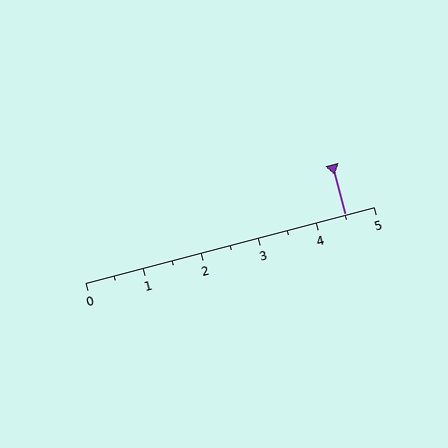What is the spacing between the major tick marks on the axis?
The major ticks are spaced 1 apart.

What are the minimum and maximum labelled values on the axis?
The axis runs from 0 to 5.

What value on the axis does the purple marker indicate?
The marker indicates approximately 4.5.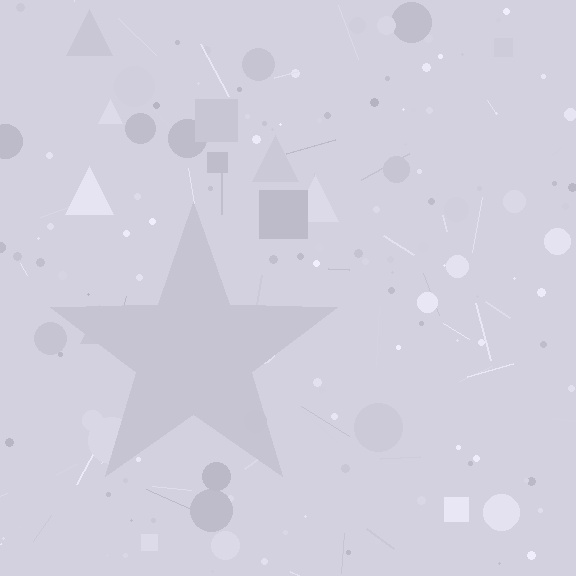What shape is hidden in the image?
A star is hidden in the image.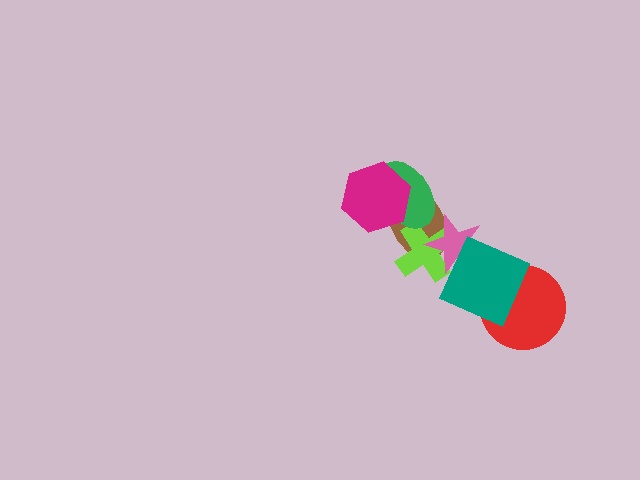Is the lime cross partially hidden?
Yes, it is partially covered by another shape.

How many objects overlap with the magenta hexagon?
2 objects overlap with the magenta hexagon.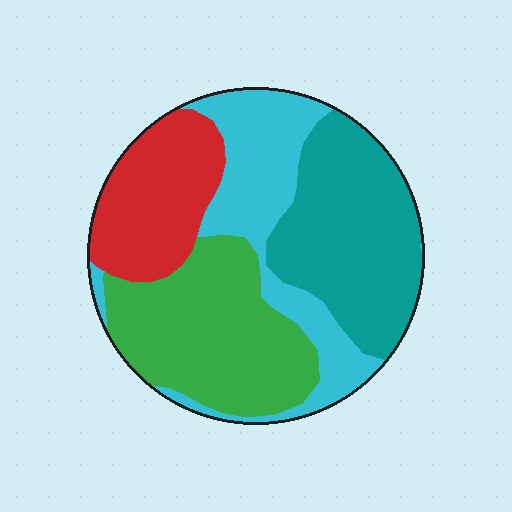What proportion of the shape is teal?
Teal covers roughly 30% of the shape.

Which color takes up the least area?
Red, at roughly 20%.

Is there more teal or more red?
Teal.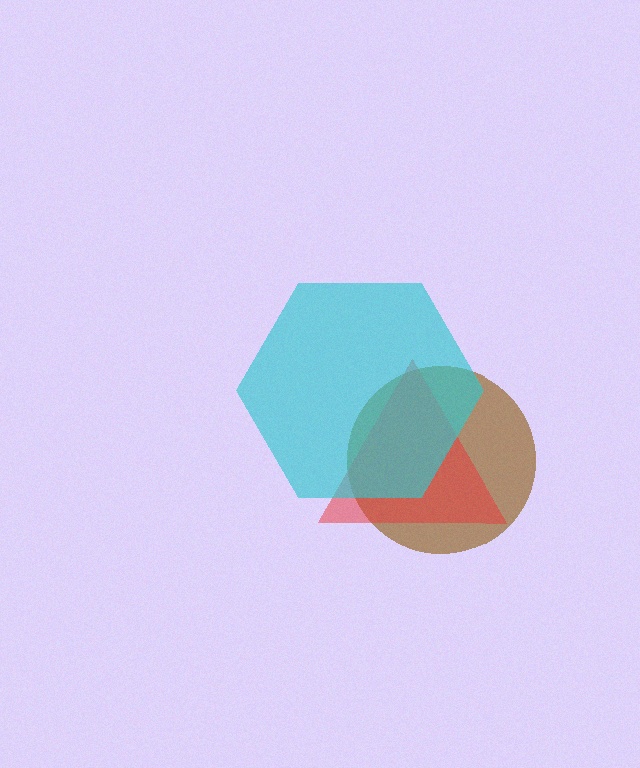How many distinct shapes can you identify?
There are 3 distinct shapes: a brown circle, a red triangle, a cyan hexagon.